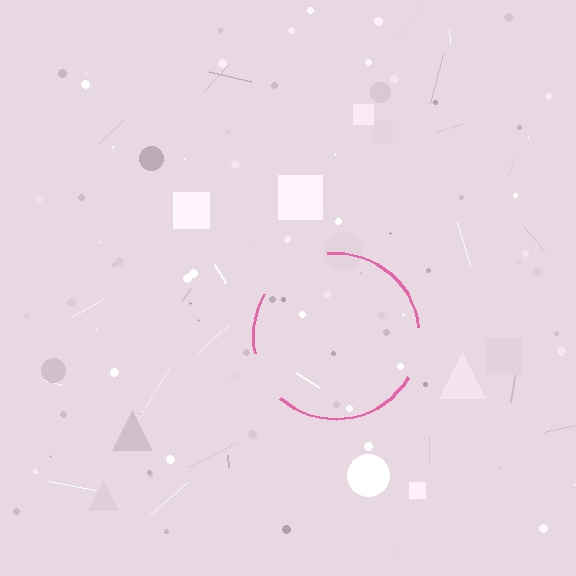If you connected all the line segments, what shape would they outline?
They would outline a circle.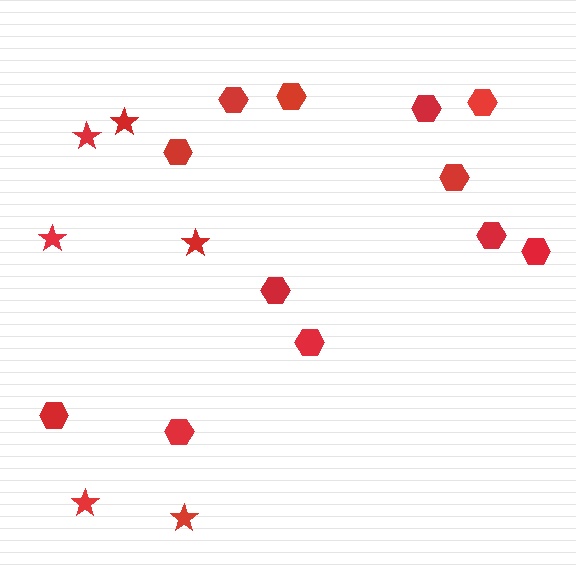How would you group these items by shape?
There are 2 groups: one group of hexagons (12) and one group of stars (6).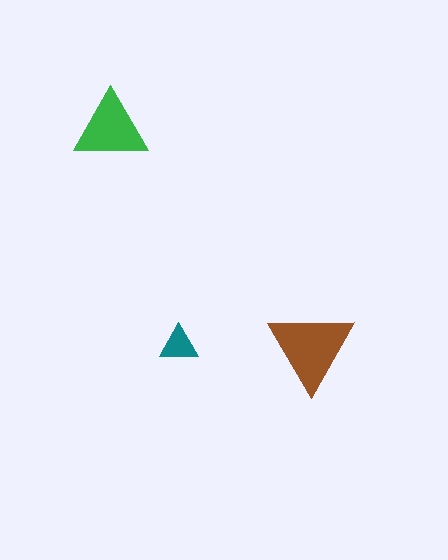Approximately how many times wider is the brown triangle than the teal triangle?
About 2 times wider.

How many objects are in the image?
There are 3 objects in the image.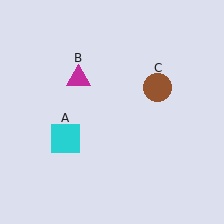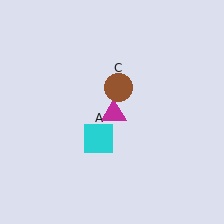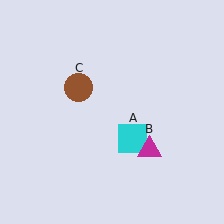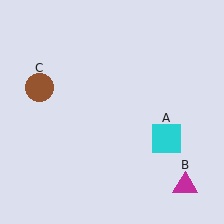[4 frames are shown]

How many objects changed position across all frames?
3 objects changed position: cyan square (object A), magenta triangle (object B), brown circle (object C).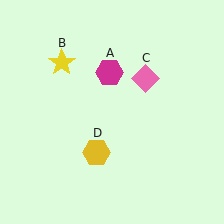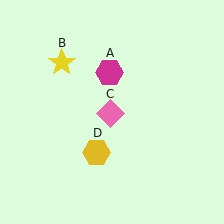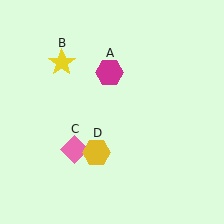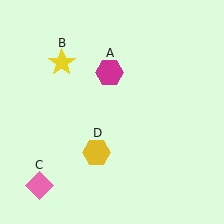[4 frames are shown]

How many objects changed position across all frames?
1 object changed position: pink diamond (object C).